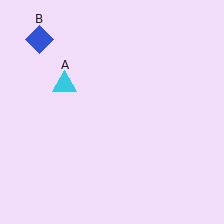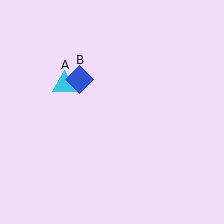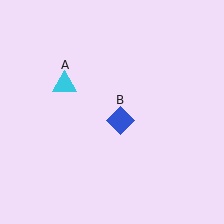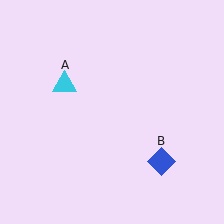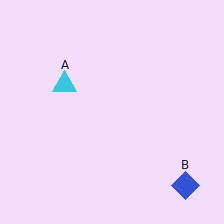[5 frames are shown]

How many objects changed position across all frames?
1 object changed position: blue diamond (object B).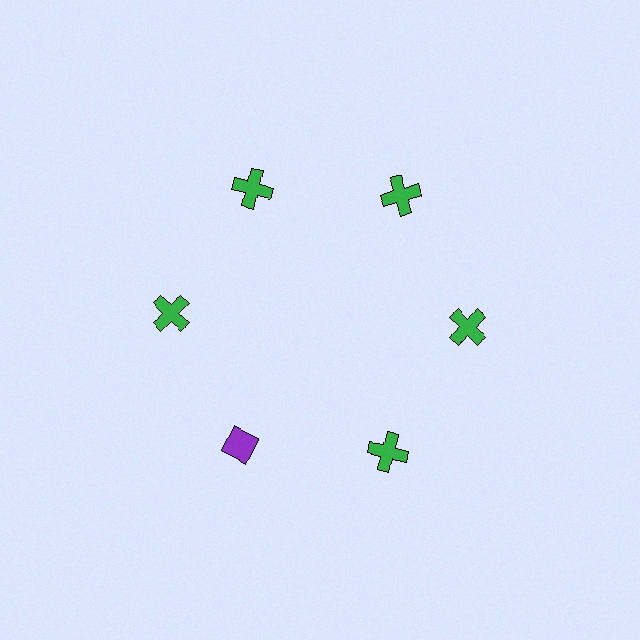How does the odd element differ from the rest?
It differs in both color (purple instead of green) and shape (diamond instead of cross).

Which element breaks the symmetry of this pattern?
The purple diamond at roughly the 7 o'clock position breaks the symmetry. All other shapes are green crosses.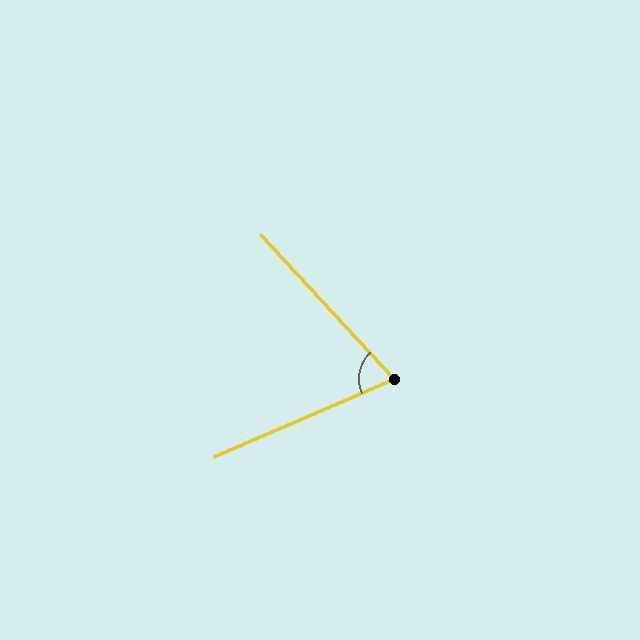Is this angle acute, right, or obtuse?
It is acute.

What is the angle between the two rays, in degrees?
Approximately 71 degrees.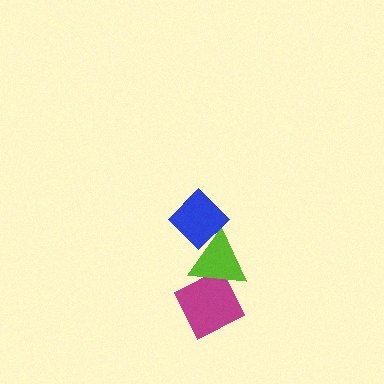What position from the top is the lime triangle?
The lime triangle is 2nd from the top.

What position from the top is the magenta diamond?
The magenta diamond is 3rd from the top.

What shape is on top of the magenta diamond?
The lime triangle is on top of the magenta diamond.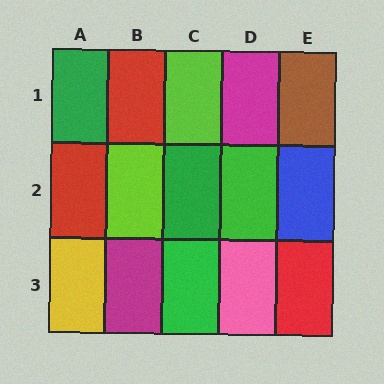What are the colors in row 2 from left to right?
Red, lime, green, green, blue.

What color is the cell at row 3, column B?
Magenta.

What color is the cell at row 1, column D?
Magenta.